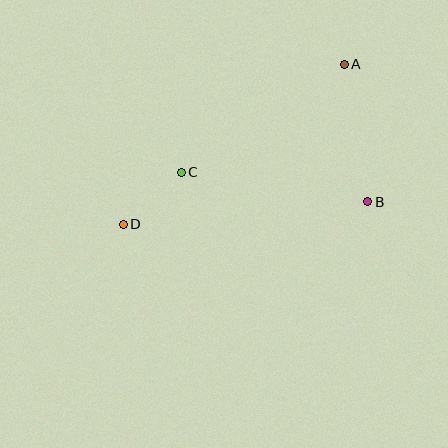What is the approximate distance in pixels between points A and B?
The distance between A and B is approximately 140 pixels.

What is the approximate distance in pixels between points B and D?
The distance between B and D is approximately 245 pixels.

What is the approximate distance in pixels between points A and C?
The distance between A and C is approximately 196 pixels.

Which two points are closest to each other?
Points C and D are closest to each other.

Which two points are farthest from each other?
Points A and D are farthest from each other.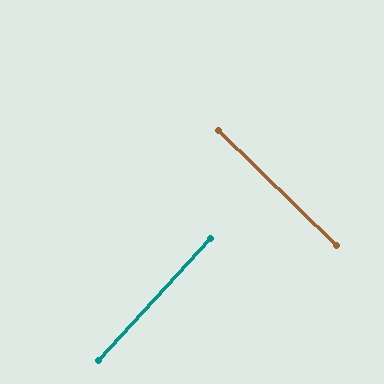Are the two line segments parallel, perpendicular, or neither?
Perpendicular — they meet at approximately 88°.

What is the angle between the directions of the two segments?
Approximately 88 degrees.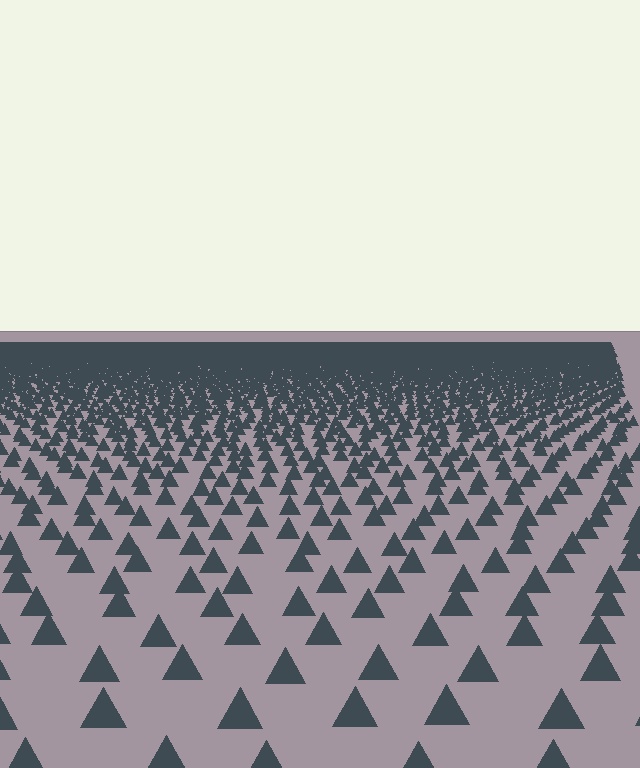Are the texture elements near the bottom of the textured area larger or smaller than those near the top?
Larger. Near the bottom, elements are closer to the viewer and appear at a bigger on-screen size.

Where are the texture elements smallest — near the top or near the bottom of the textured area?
Near the top.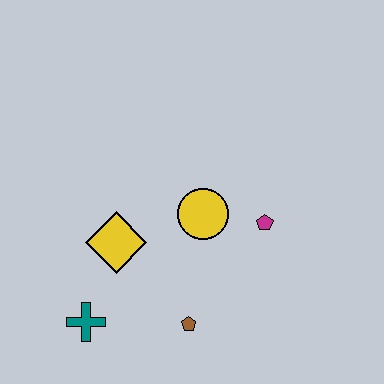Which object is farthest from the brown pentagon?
The magenta pentagon is farthest from the brown pentagon.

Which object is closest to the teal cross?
The yellow diamond is closest to the teal cross.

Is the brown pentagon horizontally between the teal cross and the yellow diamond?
No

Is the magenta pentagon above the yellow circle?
No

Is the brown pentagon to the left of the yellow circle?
Yes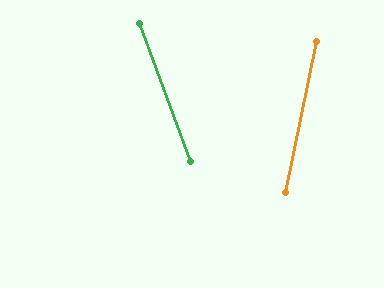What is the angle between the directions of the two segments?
Approximately 32 degrees.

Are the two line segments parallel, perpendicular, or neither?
Neither parallel nor perpendicular — they differ by about 32°.